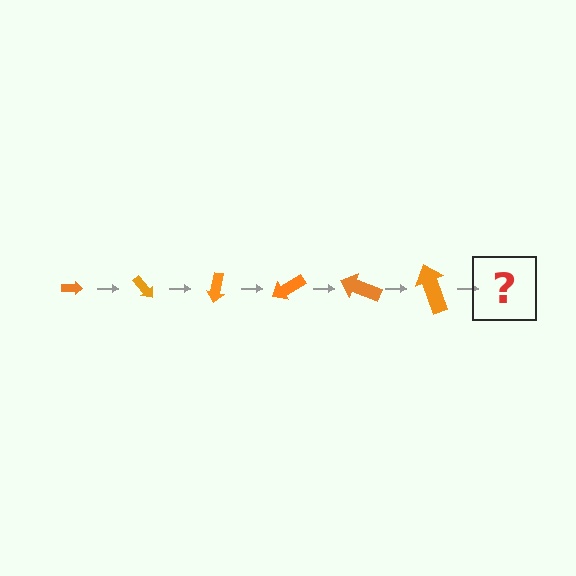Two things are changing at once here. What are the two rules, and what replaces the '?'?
The two rules are that the arrow grows larger each step and it rotates 50 degrees each step. The '?' should be an arrow, larger than the previous one and rotated 300 degrees from the start.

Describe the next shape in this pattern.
It should be an arrow, larger than the previous one and rotated 300 degrees from the start.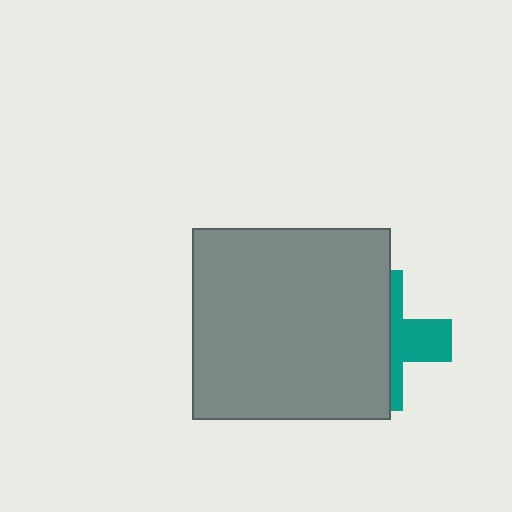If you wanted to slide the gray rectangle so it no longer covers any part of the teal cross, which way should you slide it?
Slide it left — that is the most direct way to separate the two shapes.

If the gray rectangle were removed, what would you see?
You would see the complete teal cross.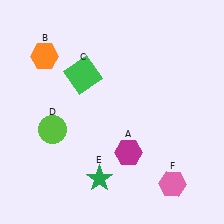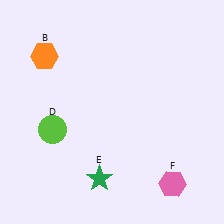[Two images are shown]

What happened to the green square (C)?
The green square (C) was removed in Image 2. It was in the top-left area of Image 1.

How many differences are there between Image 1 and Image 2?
There are 2 differences between the two images.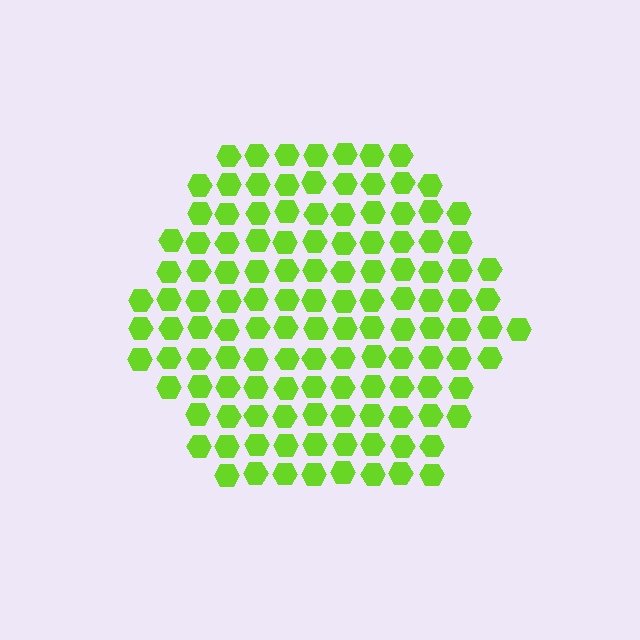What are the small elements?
The small elements are hexagons.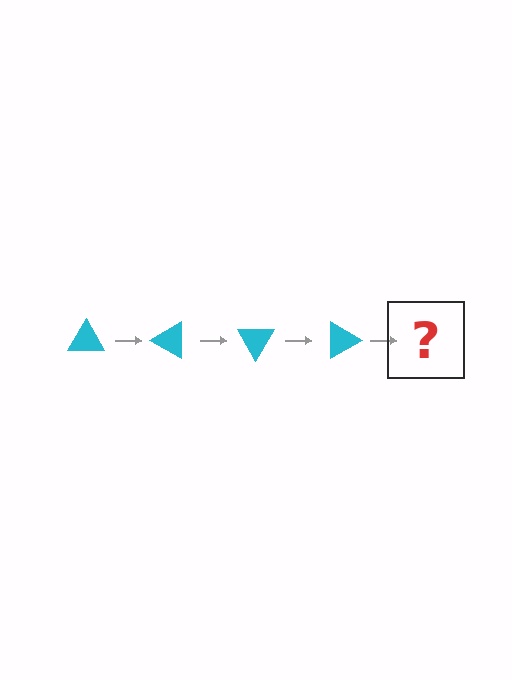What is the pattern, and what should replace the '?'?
The pattern is that the triangle rotates 30 degrees each step. The '?' should be a cyan triangle rotated 120 degrees.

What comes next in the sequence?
The next element should be a cyan triangle rotated 120 degrees.